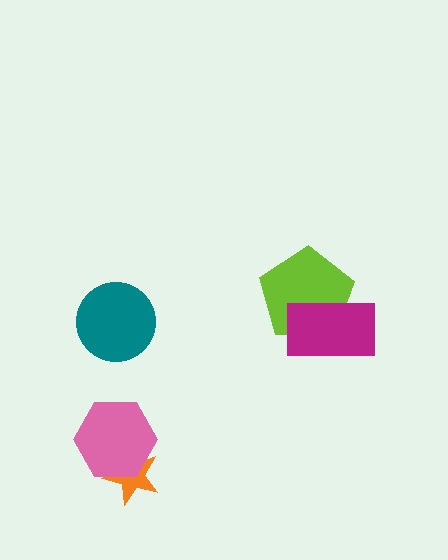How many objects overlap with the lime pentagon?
1 object overlaps with the lime pentagon.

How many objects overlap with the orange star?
1 object overlaps with the orange star.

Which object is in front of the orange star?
The pink hexagon is in front of the orange star.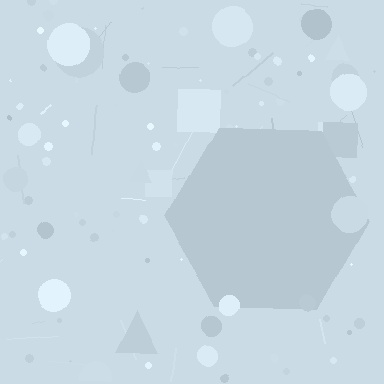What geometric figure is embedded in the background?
A hexagon is embedded in the background.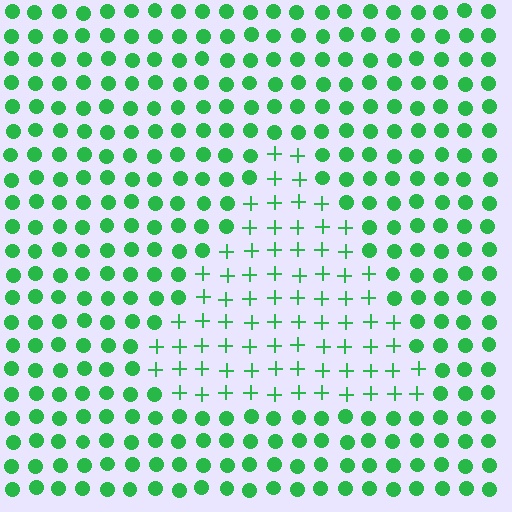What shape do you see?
I see a triangle.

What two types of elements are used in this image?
The image uses plus signs inside the triangle region and circles outside it.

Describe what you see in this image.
The image is filled with small green elements arranged in a uniform grid. A triangle-shaped region contains plus signs, while the surrounding area contains circles. The boundary is defined purely by the change in element shape.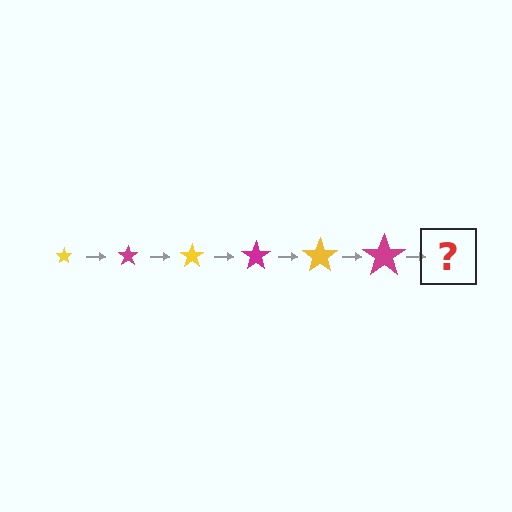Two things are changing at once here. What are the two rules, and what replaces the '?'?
The two rules are that the star grows larger each step and the color cycles through yellow and magenta. The '?' should be a yellow star, larger than the previous one.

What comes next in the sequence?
The next element should be a yellow star, larger than the previous one.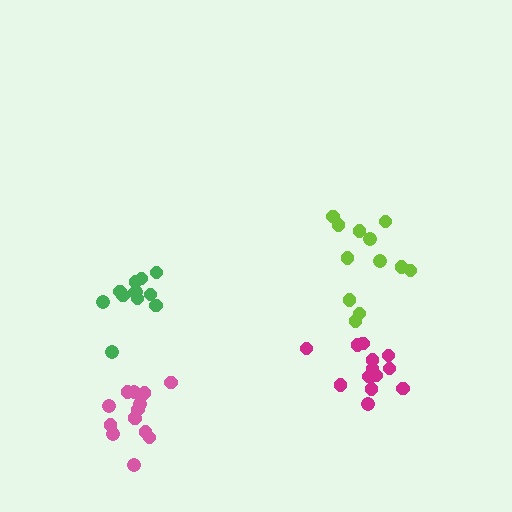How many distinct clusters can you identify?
There are 4 distinct clusters.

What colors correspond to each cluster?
The clusters are colored: green, magenta, pink, lime.